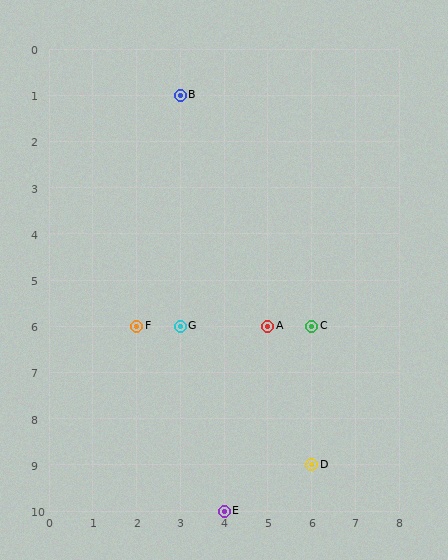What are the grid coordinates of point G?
Point G is at grid coordinates (3, 6).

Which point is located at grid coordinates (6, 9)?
Point D is at (6, 9).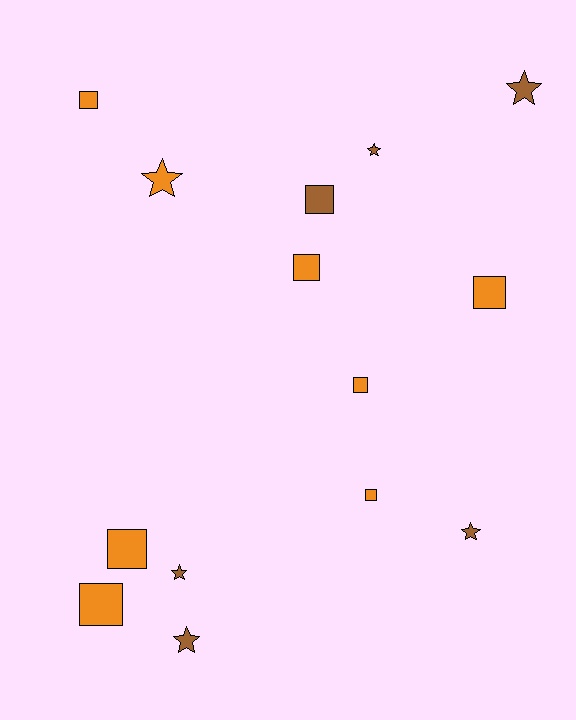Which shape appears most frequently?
Square, with 8 objects.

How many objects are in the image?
There are 14 objects.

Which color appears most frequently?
Orange, with 8 objects.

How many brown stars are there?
There are 5 brown stars.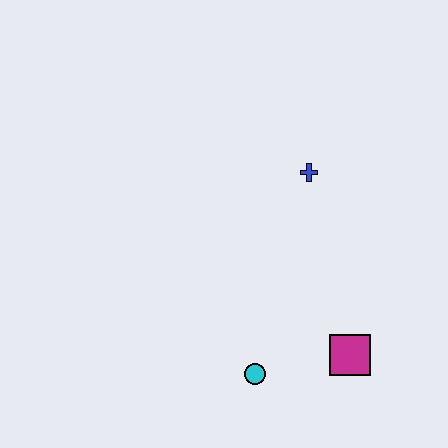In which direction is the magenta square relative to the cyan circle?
The magenta square is to the right of the cyan circle.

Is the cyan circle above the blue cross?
No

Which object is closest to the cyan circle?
The magenta square is closest to the cyan circle.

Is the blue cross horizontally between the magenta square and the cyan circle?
Yes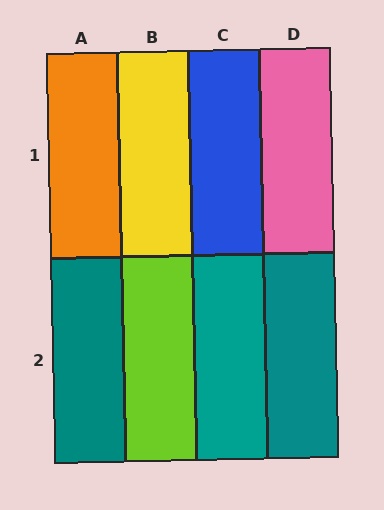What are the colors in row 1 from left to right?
Orange, yellow, blue, pink.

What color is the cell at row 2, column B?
Lime.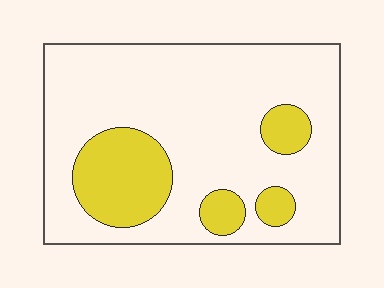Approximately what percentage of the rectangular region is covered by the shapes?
Approximately 20%.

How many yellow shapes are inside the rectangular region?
4.